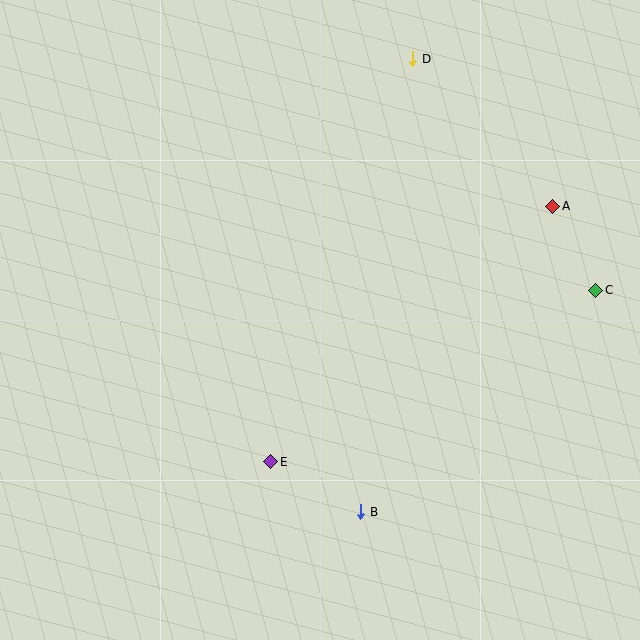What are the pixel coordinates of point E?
Point E is at (271, 462).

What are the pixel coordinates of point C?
Point C is at (596, 290).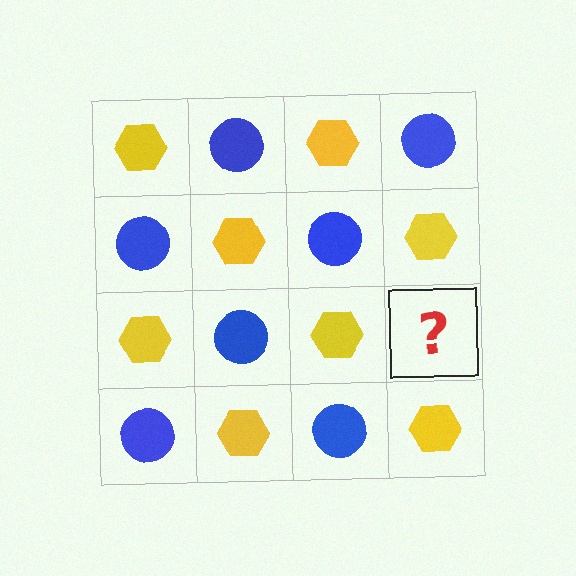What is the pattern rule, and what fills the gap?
The rule is that it alternates yellow hexagon and blue circle in a checkerboard pattern. The gap should be filled with a blue circle.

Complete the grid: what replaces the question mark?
The question mark should be replaced with a blue circle.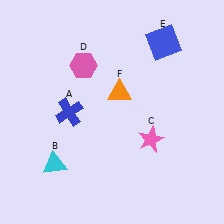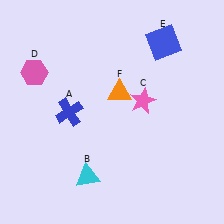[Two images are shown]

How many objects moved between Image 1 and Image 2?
3 objects moved between the two images.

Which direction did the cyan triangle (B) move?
The cyan triangle (B) moved right.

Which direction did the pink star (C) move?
The pink star (C) moved up.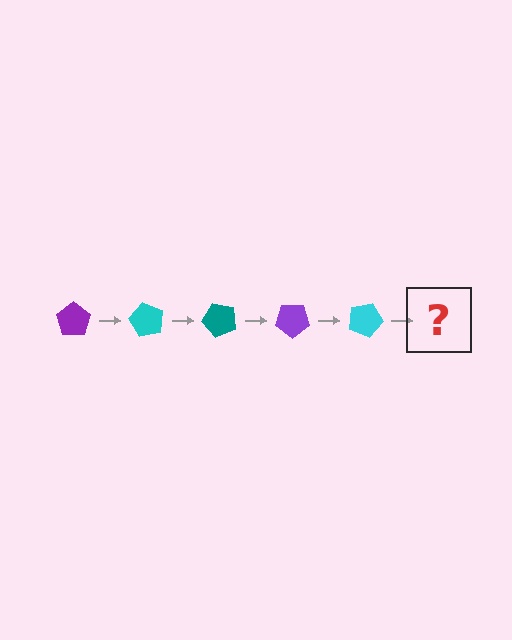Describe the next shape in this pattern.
It should be a teal pentagon, rotated 300 degrees from the start.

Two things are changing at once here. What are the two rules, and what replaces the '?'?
The two rules are that it rotates 60 degrees each step and the color cycles through purple, cyan, and teal. The '?' should be a teal pentagon, rotated 300 degrees from the start.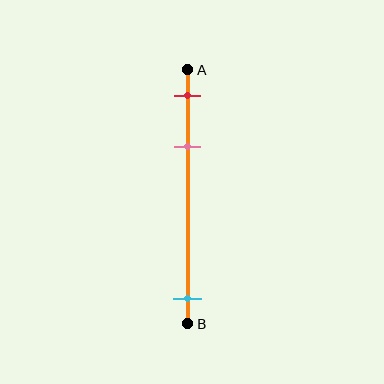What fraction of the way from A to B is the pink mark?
The pink mark is approximately 30% (0.3) of the way from A to B.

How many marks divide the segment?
There are 3 marks dividing the segment.